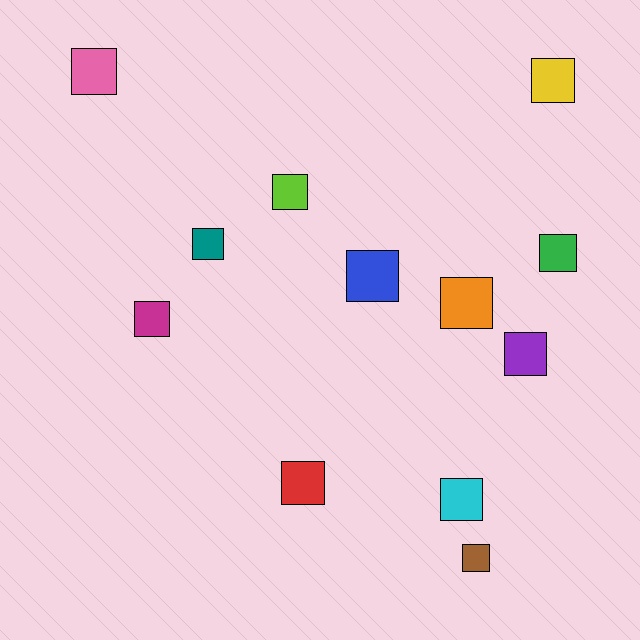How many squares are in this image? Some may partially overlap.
There are 12 squares.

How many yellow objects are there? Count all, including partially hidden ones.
There is 1 yellow object.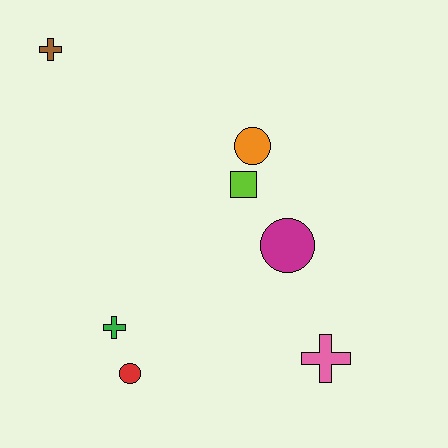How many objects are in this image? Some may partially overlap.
There are 7 objects.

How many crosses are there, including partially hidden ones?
There are 3 crosses.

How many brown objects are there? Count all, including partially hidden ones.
There is 1 brown object.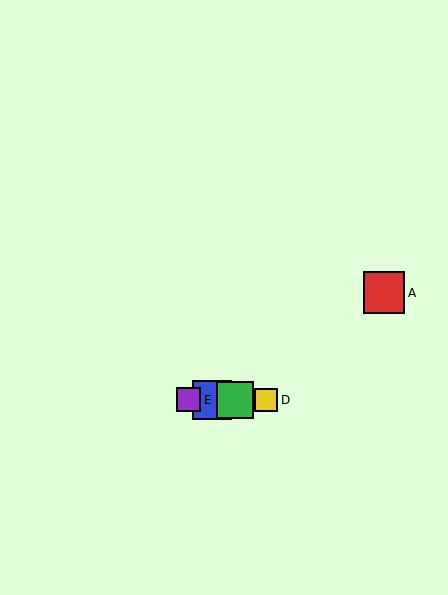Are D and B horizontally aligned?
Yes, both are at y≈400.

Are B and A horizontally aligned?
No, B is at y≈400 and A is at y≈293.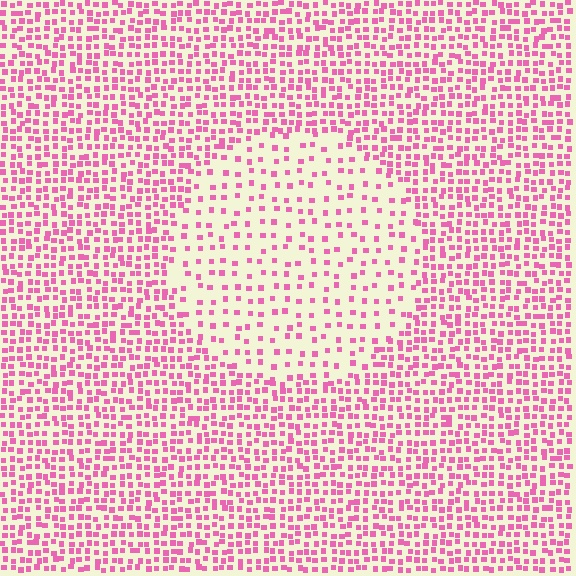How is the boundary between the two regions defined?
The boundary is defined by a change in element density (approximately 2.3x ratio). All elements are the same color, size, and shape.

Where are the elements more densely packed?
The elements are more densely packed outside the circle boundary.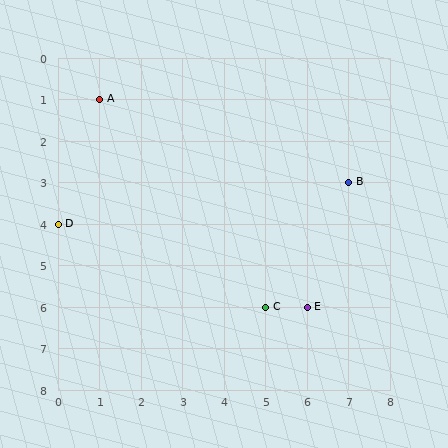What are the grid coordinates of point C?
Point C is at grid coordinates (5, 6).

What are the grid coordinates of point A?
Point A is at grid coordinates (1, 1).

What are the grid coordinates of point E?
Point E is at grid coordinates (6, 6).